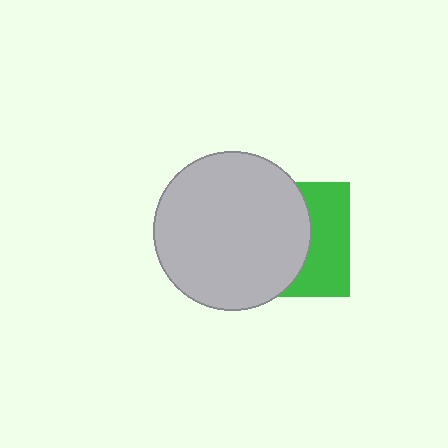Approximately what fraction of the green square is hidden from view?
Roughly 60% of the green square is hidden behind the light gray circle.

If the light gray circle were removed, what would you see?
You would see the complete green square.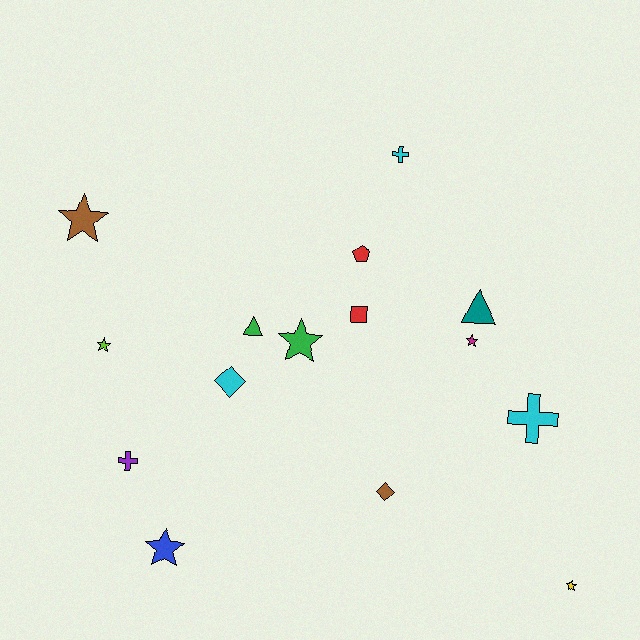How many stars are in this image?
There are 6 stars.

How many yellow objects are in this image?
There is 1 yellow object.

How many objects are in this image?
There are 15 objects.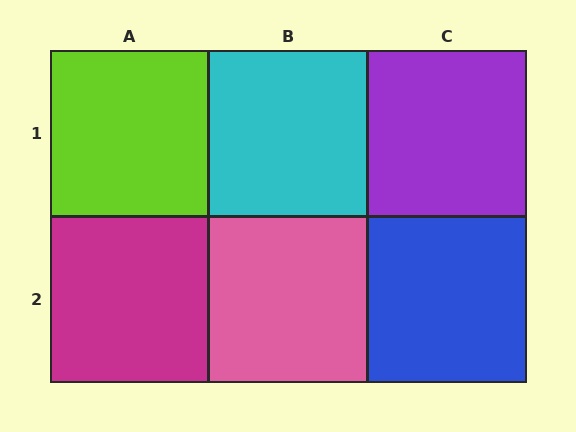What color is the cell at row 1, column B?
Cyan.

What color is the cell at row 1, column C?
Purple.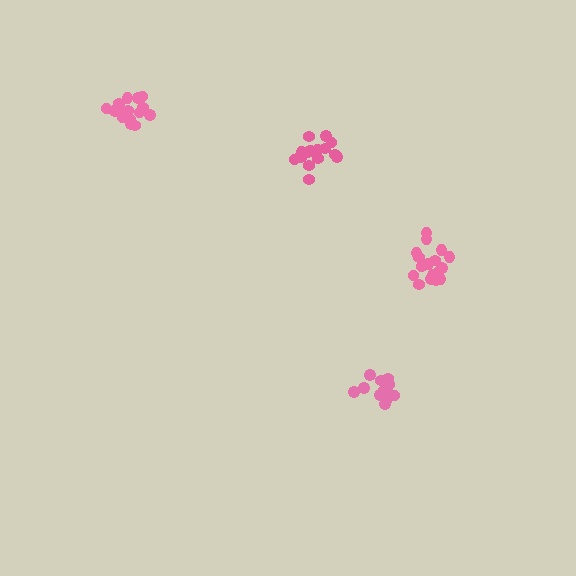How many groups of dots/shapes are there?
There are 4 groups.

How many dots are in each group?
Group 1: 18 dots, Group 2: 13 dots, Group 3: 18 dots, Group 4: 17 dots (66 total).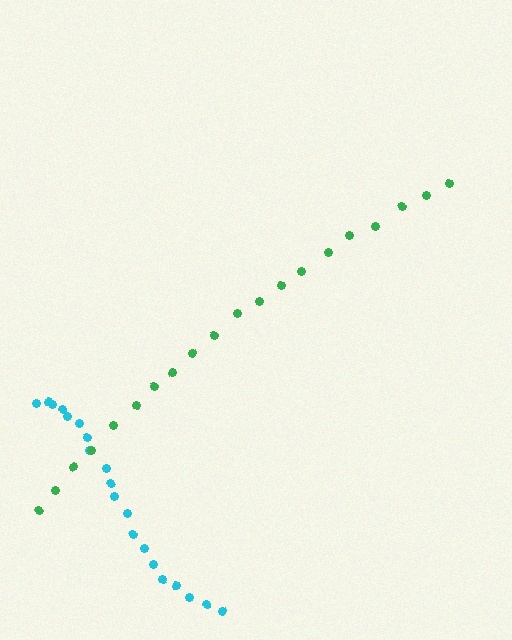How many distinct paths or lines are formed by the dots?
There are 2 distinct paths.